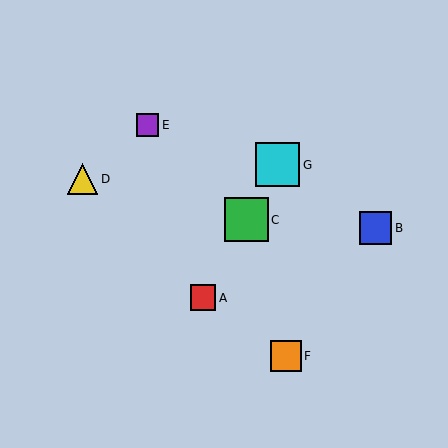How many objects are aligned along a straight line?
3 objects (A, C, G) are aligned along a straight line.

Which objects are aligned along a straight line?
Objects A, C, G are aligned along a straight line.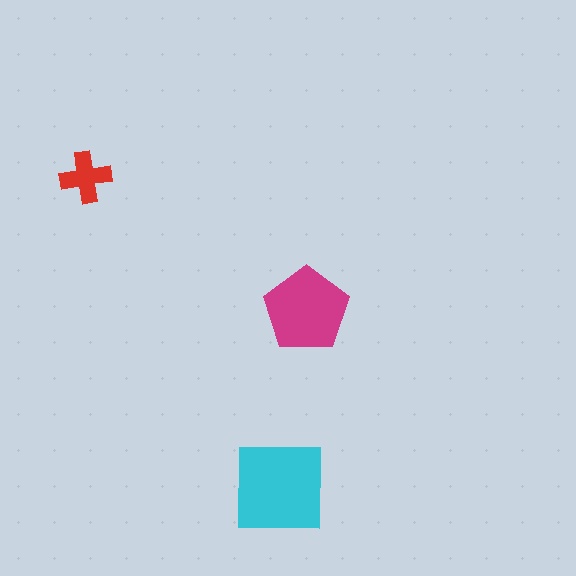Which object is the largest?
The cyan square.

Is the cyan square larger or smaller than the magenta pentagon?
Larger.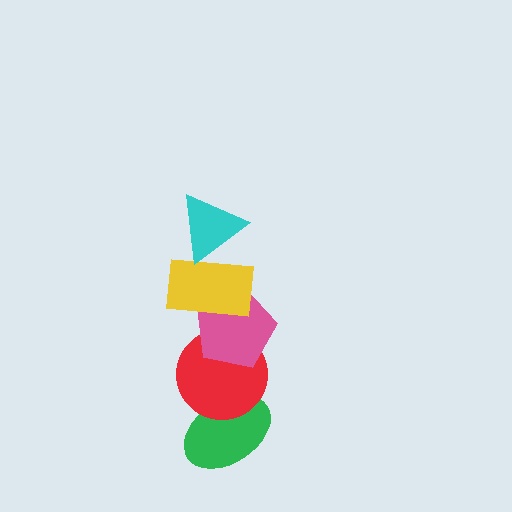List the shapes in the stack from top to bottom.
From top to bottom: the cyan triangle, the yellow rectangle, the pink pentagon, the red circle, the green ellipse.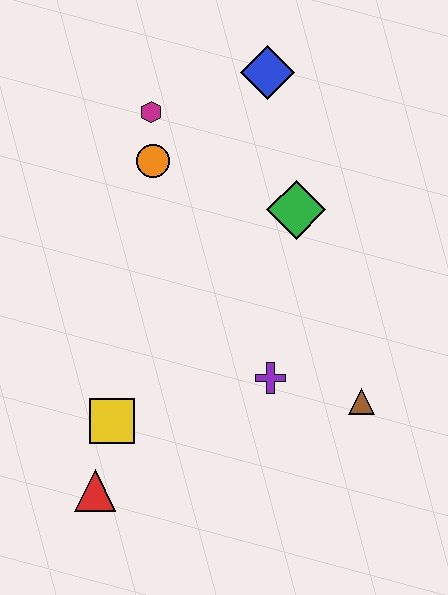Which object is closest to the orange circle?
The magenta hexagon is closest to the orange circle.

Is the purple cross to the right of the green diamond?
No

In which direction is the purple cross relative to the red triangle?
The purple cross is to the right of the red triangle.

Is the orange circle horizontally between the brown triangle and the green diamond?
No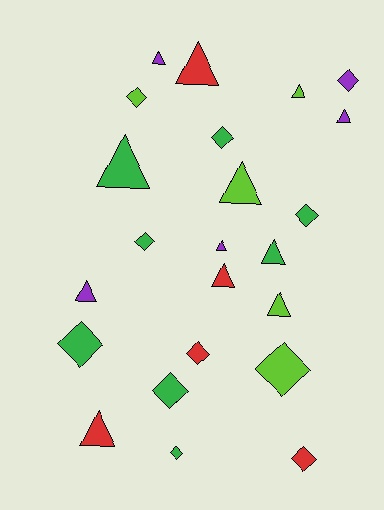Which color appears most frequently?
Green, with 8 objects.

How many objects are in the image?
There are 23 objects.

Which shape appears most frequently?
Triangle, with 12 objects.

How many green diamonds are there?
There are 6 green diamonds.